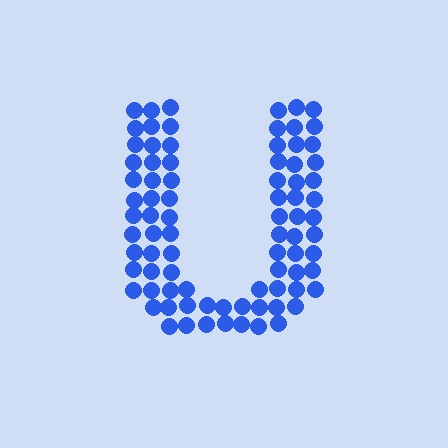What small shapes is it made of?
It is made of small circles.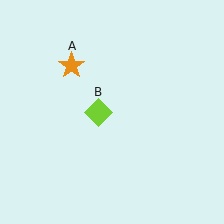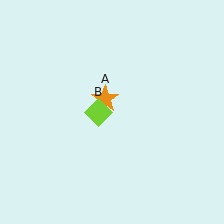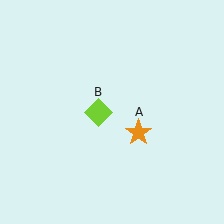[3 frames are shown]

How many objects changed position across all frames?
1 object changed position: orange star (object A).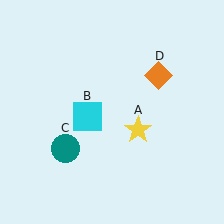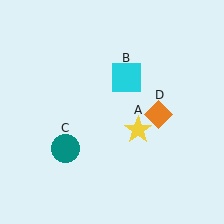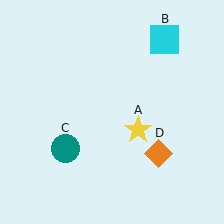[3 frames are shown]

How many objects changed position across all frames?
2 objects changed position: cyan square (object B), orange diamond (object D).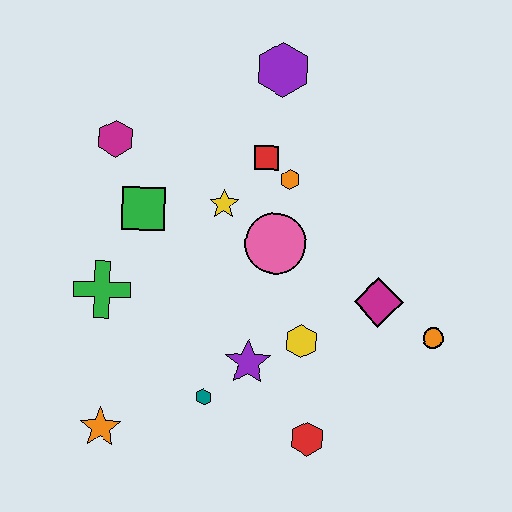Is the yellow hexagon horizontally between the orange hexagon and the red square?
No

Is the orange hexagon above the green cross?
Yes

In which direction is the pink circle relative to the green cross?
The pink circle is to the right of the green cross.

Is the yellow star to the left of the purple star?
Yes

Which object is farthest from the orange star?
The purple hexagon is farthest from the orange star.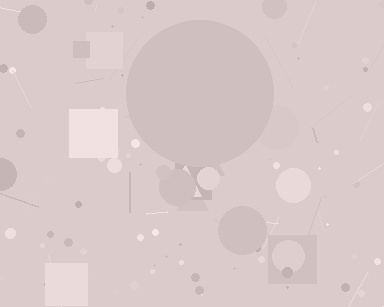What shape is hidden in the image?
A circle is hidden in the image.